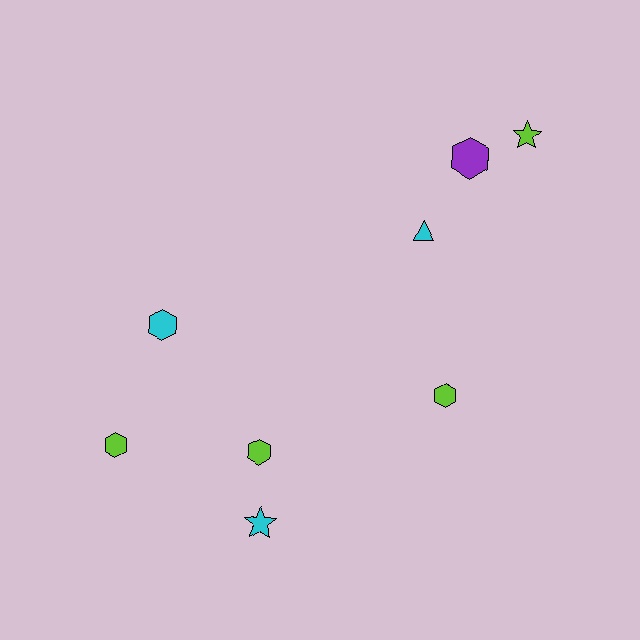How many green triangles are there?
There are no green triangles.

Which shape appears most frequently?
Hexagon, with 5 objects.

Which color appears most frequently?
Lime, with 4 objects.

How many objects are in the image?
There are 8 objects.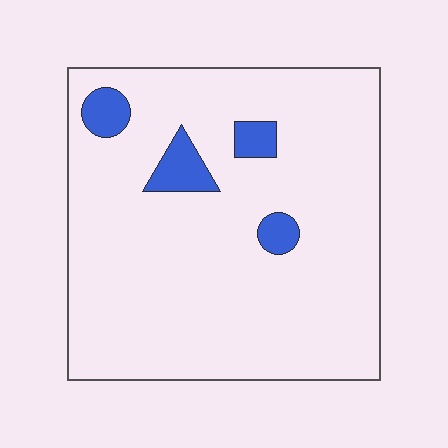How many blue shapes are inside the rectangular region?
4.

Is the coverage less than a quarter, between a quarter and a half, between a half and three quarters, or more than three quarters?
Less than a quarter.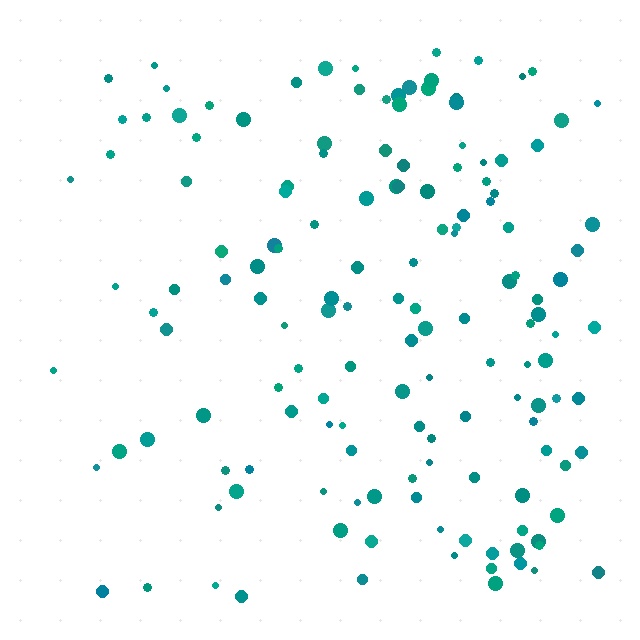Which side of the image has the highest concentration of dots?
The right.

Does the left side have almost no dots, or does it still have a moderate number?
Still a moderate number, just noticeably fewer than the right.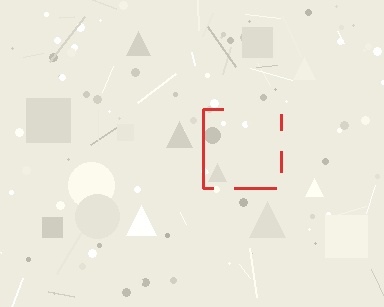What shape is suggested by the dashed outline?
The dashed outline suggests a square.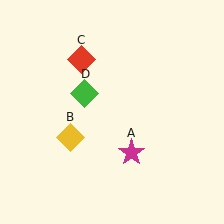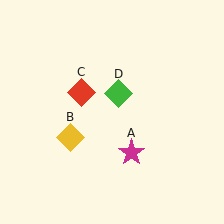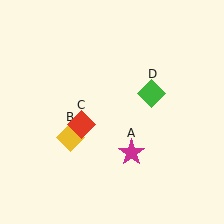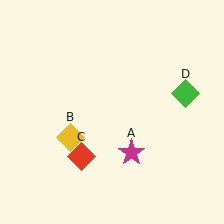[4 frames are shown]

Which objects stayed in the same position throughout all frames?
Magenta star (object A) and yellow diamond (object B) remained stationary.